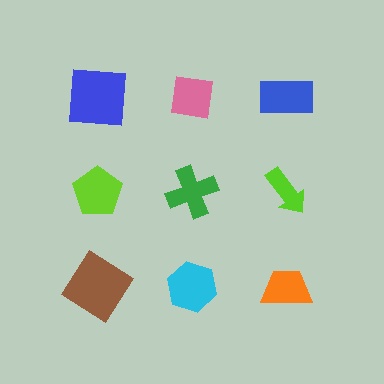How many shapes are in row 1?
3 shapes.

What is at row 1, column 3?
A blue rectangle.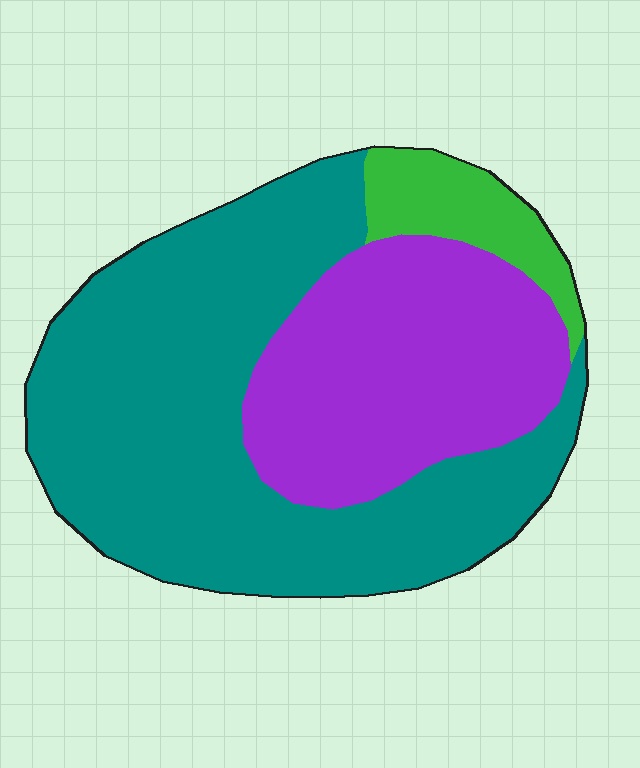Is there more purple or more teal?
Teal.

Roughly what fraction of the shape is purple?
Purple takes up between a sixth and a third of the shape.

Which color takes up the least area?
Green, at roughly 10%.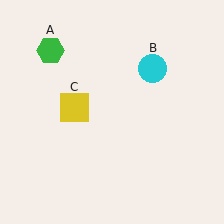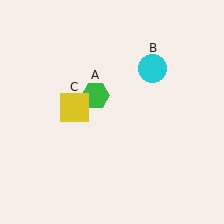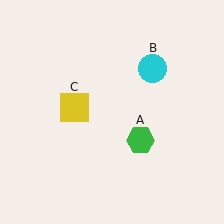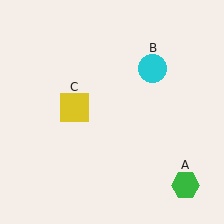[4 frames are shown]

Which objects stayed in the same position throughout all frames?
Cyan circle (object B) and yellow square (object C) remained stationary.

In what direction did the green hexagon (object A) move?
The green hexagon (object A) moved down and to the right.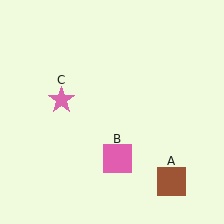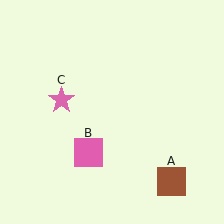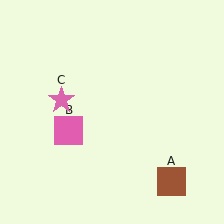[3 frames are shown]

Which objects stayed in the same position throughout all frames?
Brown square (object A) and pink star (object C) remained stationary.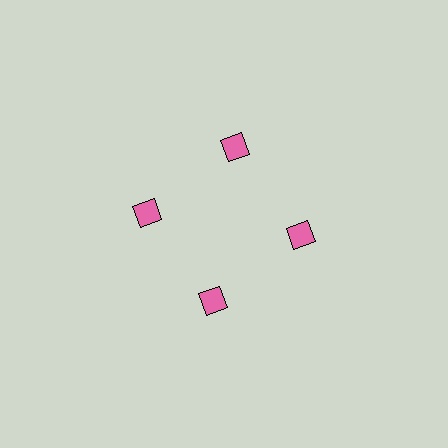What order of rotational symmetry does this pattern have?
This pattern has 4-fold rotational symmetry.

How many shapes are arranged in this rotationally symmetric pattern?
There are 4 shapes, arranged in 4 groups of 1.